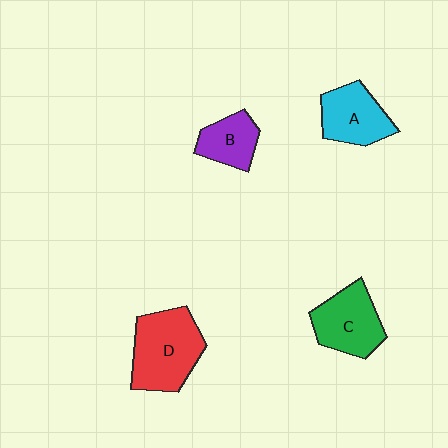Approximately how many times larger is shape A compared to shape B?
Approximately 1.3 times.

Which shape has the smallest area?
Shape B (purple).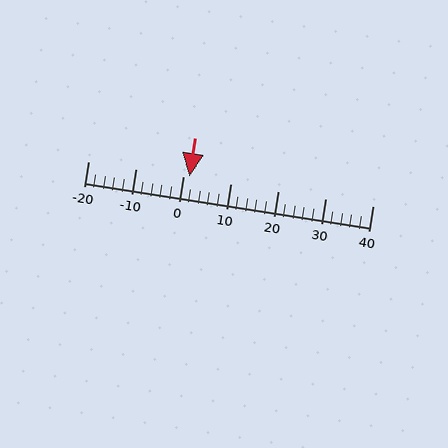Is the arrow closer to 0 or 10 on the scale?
The arrow is closer to 0.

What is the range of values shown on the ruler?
The ruler shows values from -20 to 40.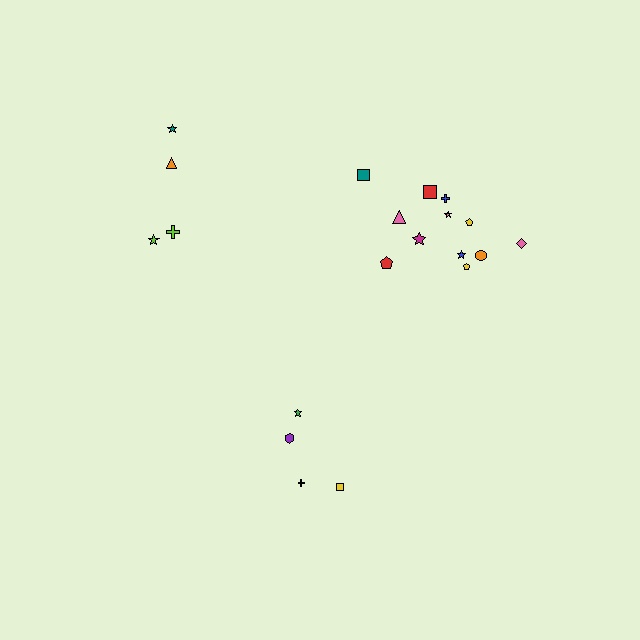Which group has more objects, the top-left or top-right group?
The top-right group.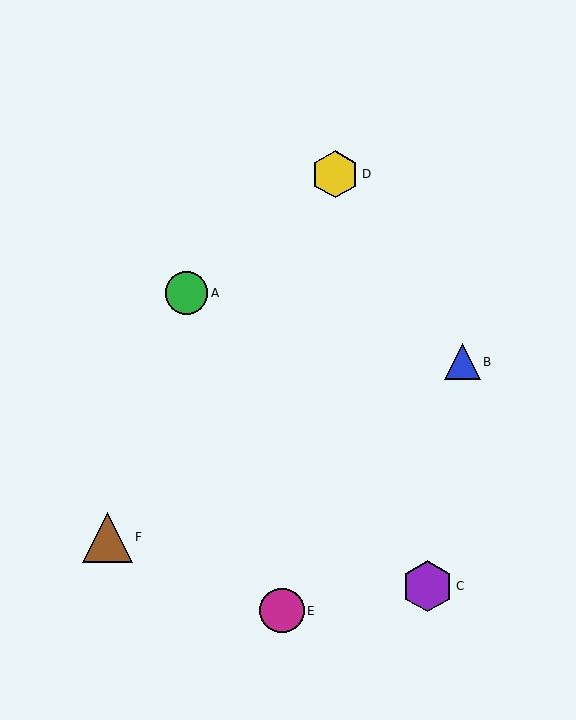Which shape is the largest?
The purple hexagon (labeled C) is the largest.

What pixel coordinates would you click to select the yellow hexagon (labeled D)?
Click at (335, 174) to select the yellow hexagon D.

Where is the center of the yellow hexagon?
The center of the yellow hexagon is at (335, 174).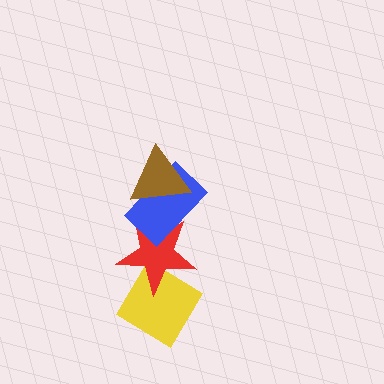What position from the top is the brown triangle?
The brown triangle is 1st from the top.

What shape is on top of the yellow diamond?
The red star is on top of the yellow diamond.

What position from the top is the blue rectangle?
The blue rectangle is 2nd from the top.